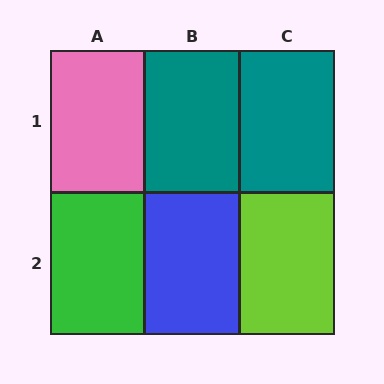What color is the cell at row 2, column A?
Green.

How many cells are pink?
1 cell is pink.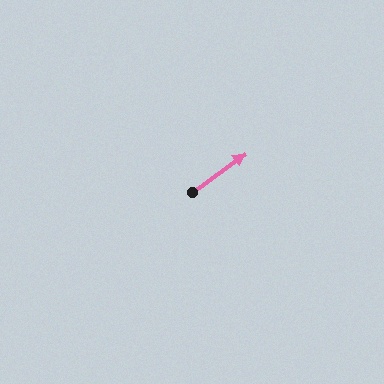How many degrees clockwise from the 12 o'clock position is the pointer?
Approximately 54 degrees.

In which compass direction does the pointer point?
Northeast.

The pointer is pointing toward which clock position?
Roughly 2 o'clock.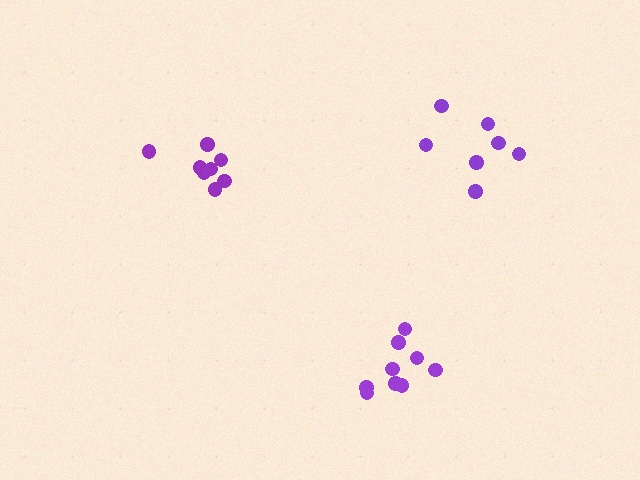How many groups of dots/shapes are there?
There are 3 groups.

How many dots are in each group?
Group 1: 8 dots, Group 2: 7 dots, Group 3: 9 dots (24 total).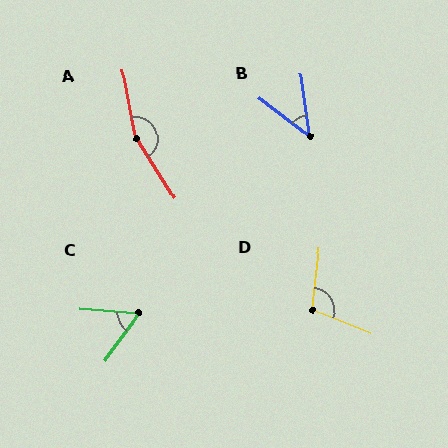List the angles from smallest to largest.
B (45°), C (58°), D (105°), A (158°).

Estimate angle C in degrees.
Approximately 58 degrees.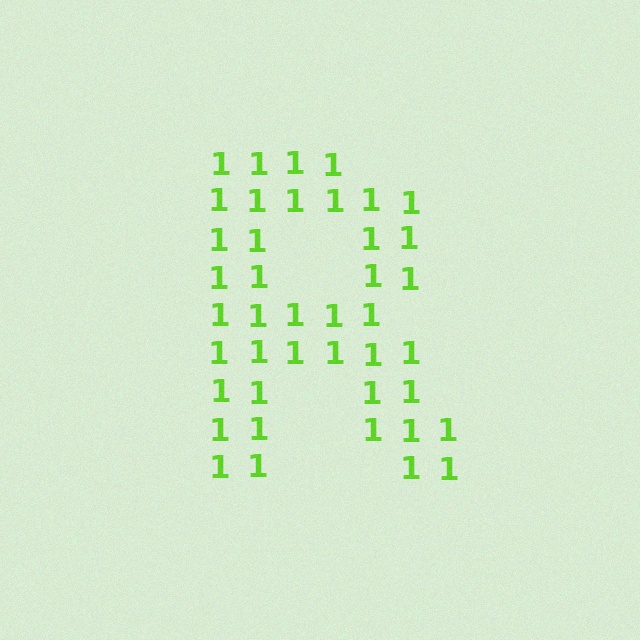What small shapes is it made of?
It is made of small digit 1's.